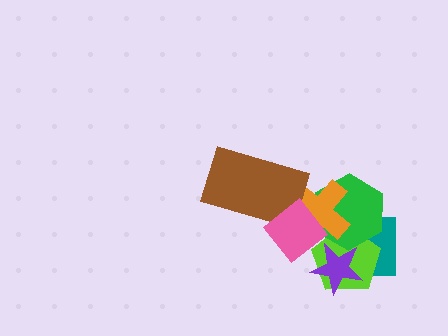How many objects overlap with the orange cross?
4 objects overlap with the orange cross.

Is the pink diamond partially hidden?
No, no other shape covers it.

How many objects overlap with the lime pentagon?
5 objects overlap with the lime pentagon.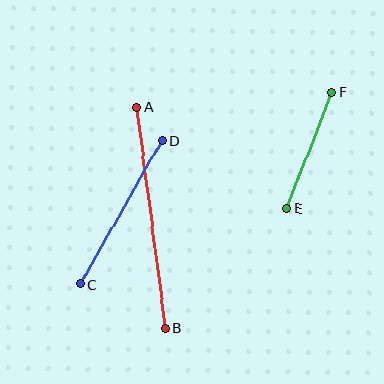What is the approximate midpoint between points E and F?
The midpoint is at approximately (309, 150) pixels.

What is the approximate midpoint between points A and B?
The midpoint is at approximately (151, 218) pixels.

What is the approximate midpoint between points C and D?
The midpoint is at approximately (121, 212) pixels.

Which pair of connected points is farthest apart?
Points A and B are farthest apart.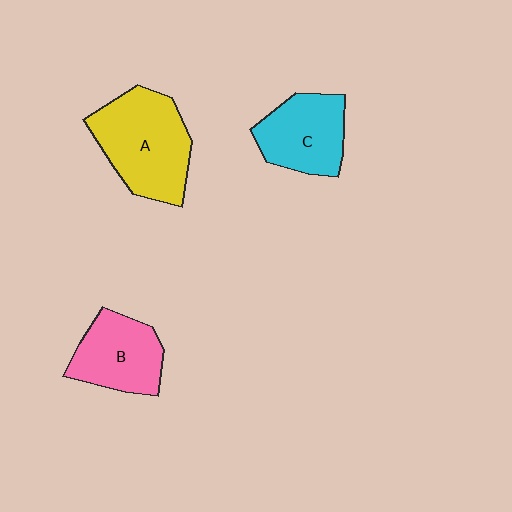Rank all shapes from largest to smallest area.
From largest to smallest: A (yellow), C (cyan), B (pink).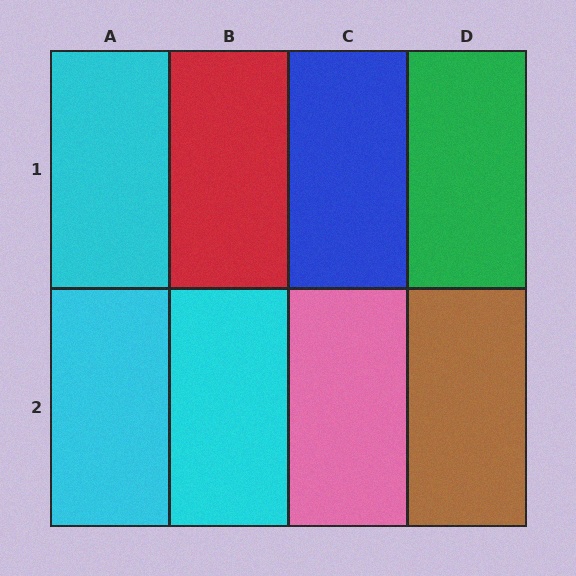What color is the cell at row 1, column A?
Cyan.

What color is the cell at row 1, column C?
Blue.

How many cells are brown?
1 cell is brown.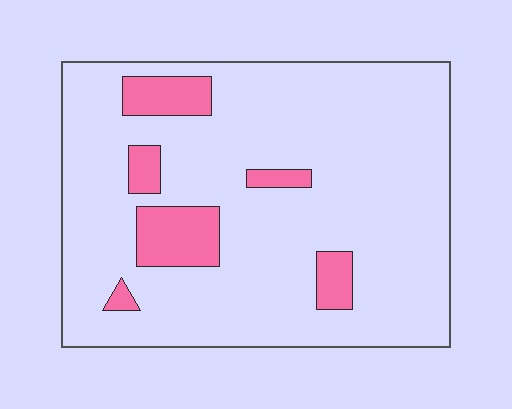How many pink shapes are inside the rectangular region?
6.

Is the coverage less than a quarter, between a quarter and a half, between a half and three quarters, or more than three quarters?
Less than a quarter.